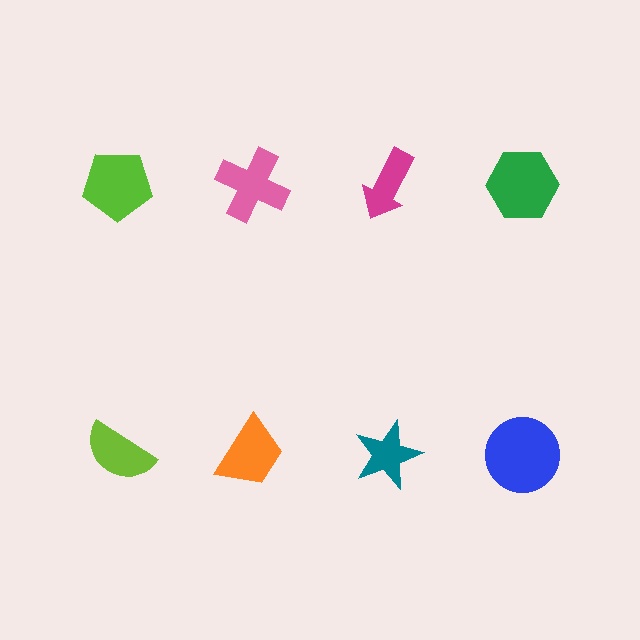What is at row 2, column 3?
A teal star.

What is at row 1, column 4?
A green hexagon.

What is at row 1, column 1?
A lime pentagon.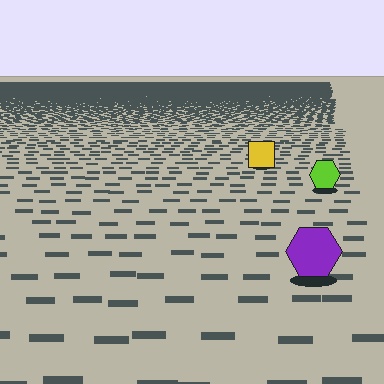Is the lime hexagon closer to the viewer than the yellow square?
Yes. The lime hexagon is closer — you can tell from the texture gradient: the ground texture is coarser near it.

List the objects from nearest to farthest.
From nearest to farthest: the purple hexagon, the lime hexagon, the yellow square.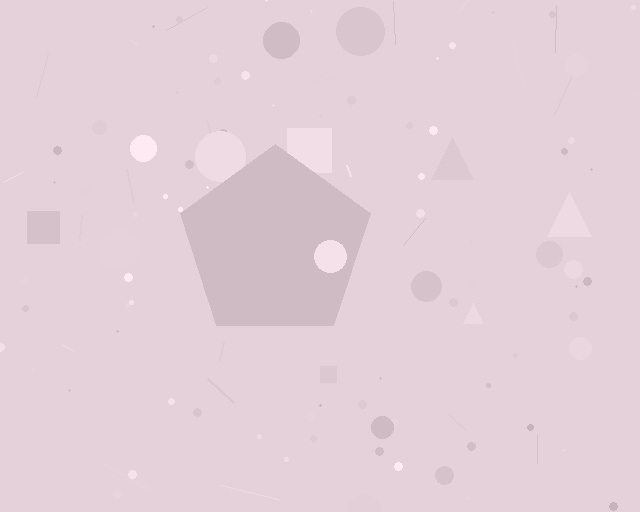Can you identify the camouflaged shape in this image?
The camouflaged shape is a pentagon.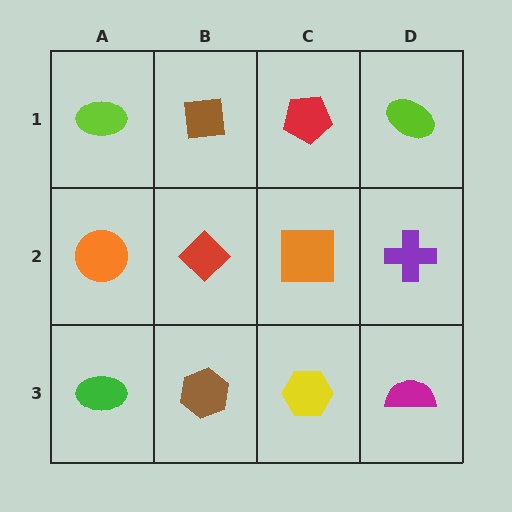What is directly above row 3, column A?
An orange circle.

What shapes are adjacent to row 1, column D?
A purple cross (row 2, column D), a red pentagon (row 1, column C).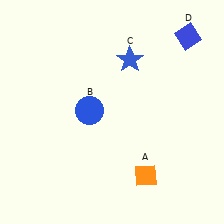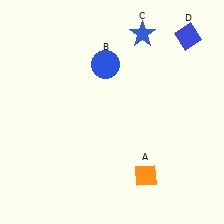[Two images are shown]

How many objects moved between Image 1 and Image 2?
2 objects moved between the two images.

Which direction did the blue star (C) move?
The blue star (C) moved up.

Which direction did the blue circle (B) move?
The blue circle (B) moved up.